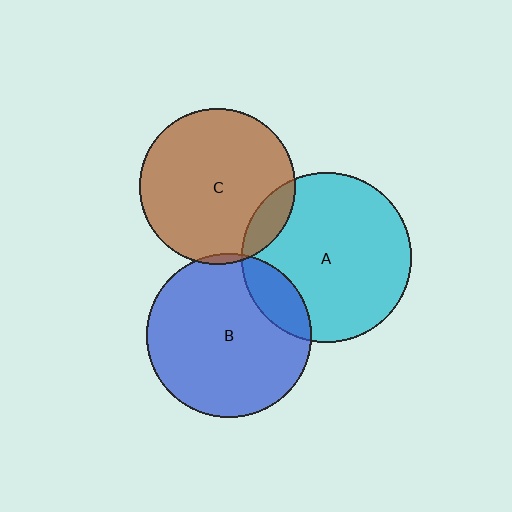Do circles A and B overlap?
Yes.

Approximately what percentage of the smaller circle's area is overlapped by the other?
Approximately 15%.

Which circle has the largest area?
Circle A (cyan).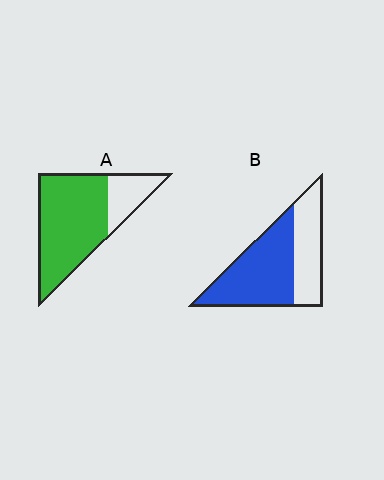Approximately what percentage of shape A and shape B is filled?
A is approximately 75% and B is approximately 60%.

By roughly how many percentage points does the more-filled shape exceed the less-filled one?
By roughly 15 percentage points (A over B).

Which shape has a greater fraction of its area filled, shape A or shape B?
Shape A.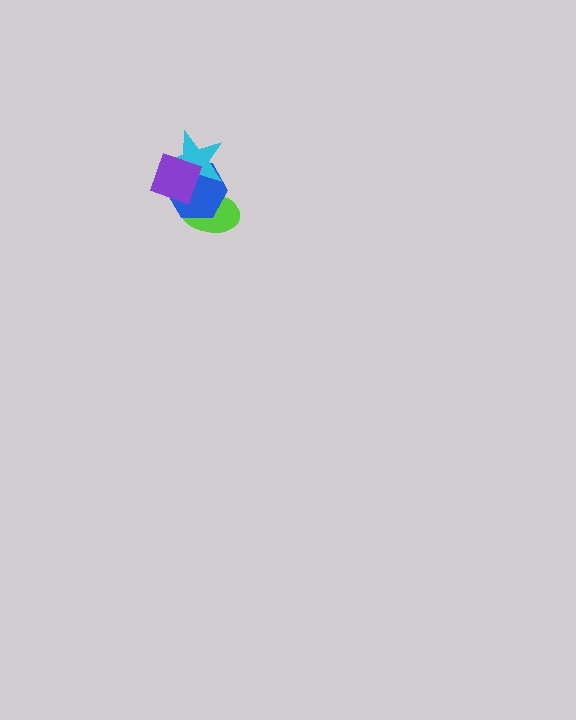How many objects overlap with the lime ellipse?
3 objects overlap with the lime ellipse.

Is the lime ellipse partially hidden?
Yes, it is partially covered by another shape.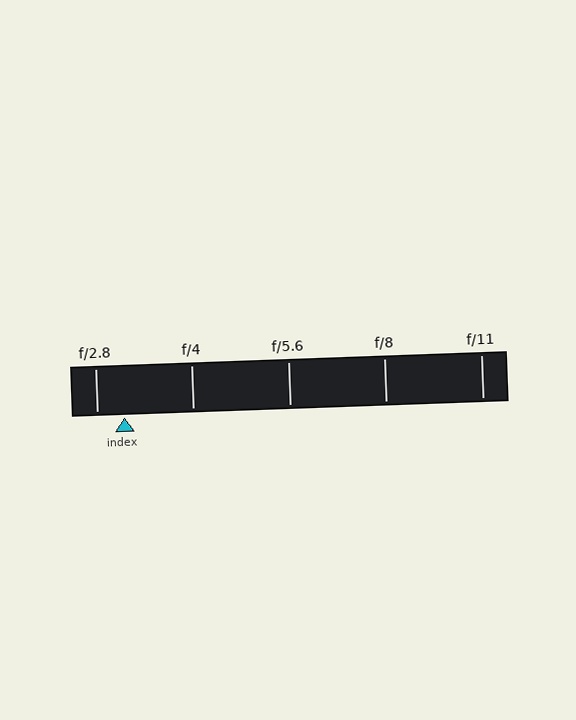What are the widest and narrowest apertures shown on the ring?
The widest aperture shown is f/2.8 and the narrowest is f/11.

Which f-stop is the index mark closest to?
The index mark is closest to f/2.8.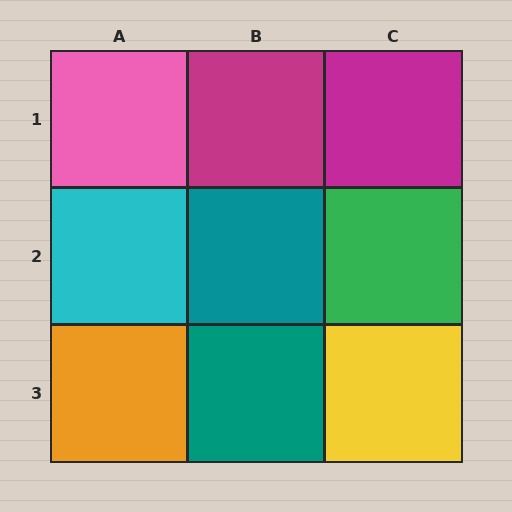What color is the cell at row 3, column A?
Orange.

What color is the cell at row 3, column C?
Yellow.